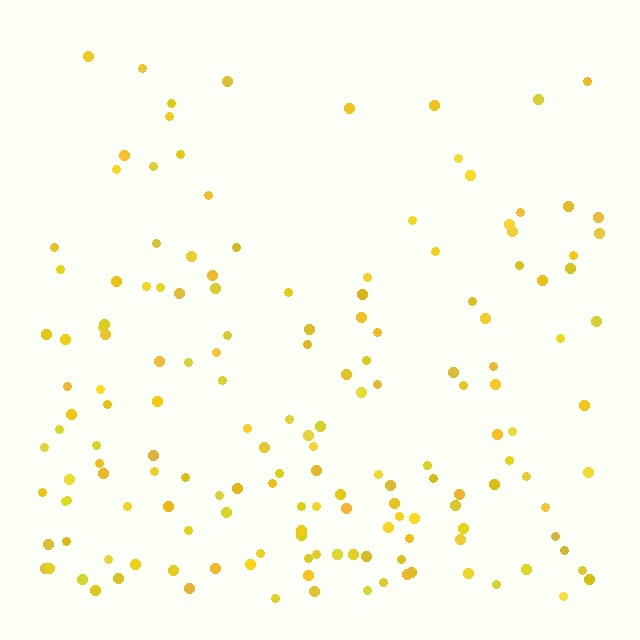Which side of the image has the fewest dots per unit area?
The top.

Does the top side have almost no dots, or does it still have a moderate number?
Still a moderate number, just noticeably fewer than the bottom.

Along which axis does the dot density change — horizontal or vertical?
Vertical.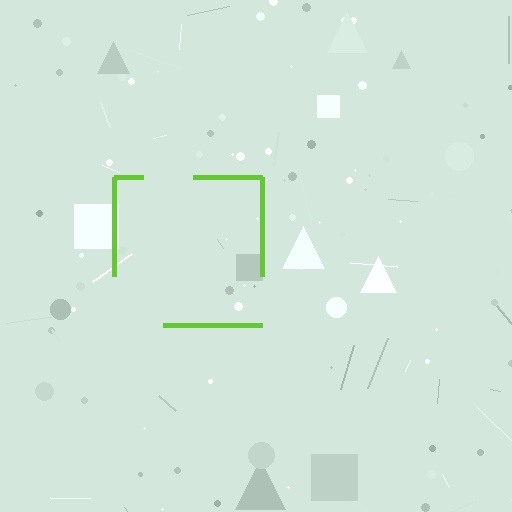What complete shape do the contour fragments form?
The contour fragments form a square.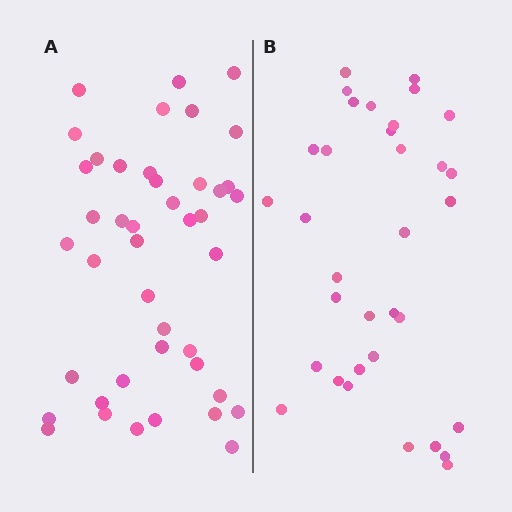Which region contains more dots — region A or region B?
Region A (the left region) has more dots.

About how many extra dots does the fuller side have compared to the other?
Region A has roughly 8 or so more dots than region B.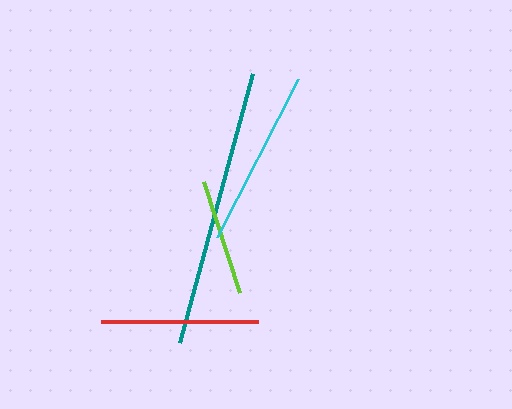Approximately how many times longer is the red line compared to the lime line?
The red line is approximately 1.3 times the length of the lime line.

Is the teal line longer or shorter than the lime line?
The teal line is longer than the lime line.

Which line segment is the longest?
The teal line is the longest at approximately 279 pixels.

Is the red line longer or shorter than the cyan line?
The cyan line is longer than the red line.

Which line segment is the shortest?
The lime line is the shortest at approximately 117 pixels.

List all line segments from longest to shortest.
From longest to shortest: teal, cyan, red, lime.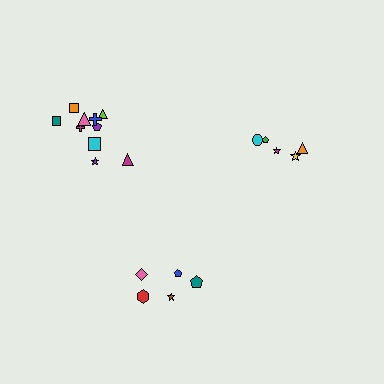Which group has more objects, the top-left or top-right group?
The top-left group.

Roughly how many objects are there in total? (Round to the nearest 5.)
Roughly 20 objects in total.